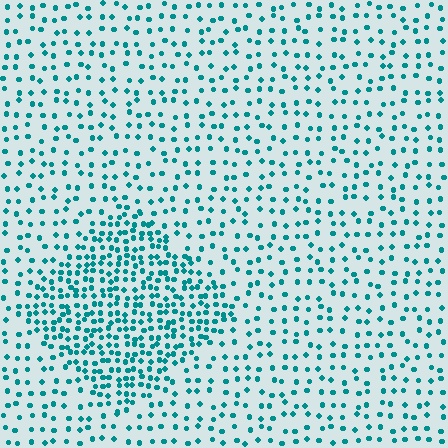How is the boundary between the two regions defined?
The boundary is defined by a change in element density (approximately 2.2x ratio). All elements are the same color, size, and shape.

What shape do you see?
I see a diamond.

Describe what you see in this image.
The image contains small teal elements arranged at two different densities. A diamond-shaped region is visible where the elements are more densely packed than the surrounding area.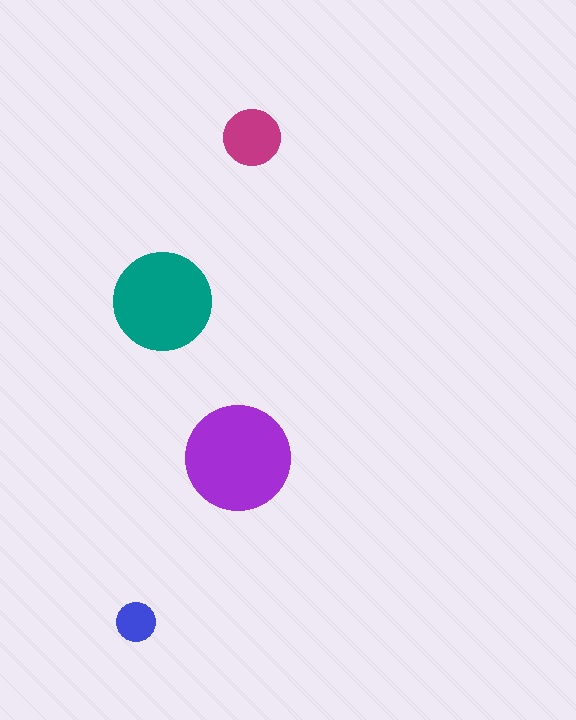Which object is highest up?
The magenta circle is topmost.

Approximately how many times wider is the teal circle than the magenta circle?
About 1.5 times wider.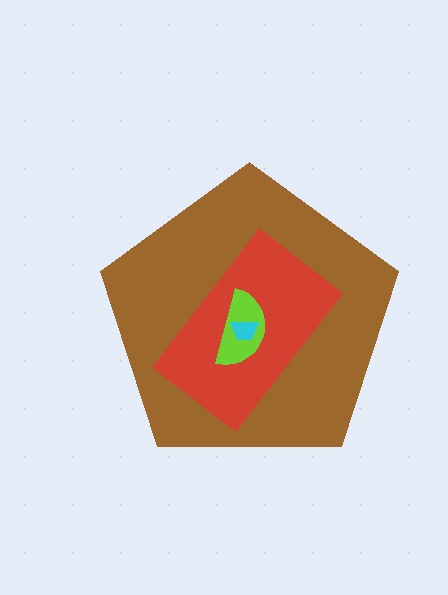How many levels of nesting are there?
4.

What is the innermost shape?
The cyan trapezoid.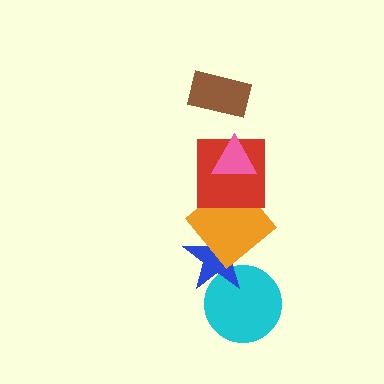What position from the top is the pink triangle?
The pink triangle is 2nd from the top.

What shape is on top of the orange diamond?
The red square is on top of the orange diamond.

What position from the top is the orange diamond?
The orange diamond is 4th from the top.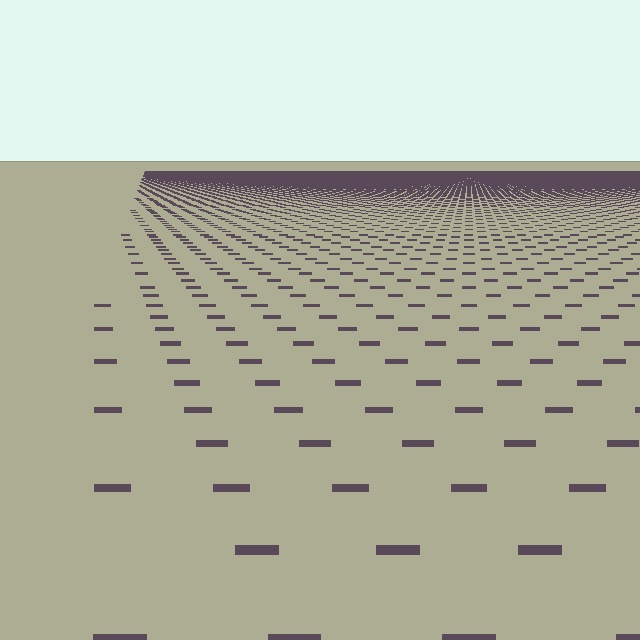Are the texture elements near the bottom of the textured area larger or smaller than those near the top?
Larger. Near the bottom, elements are closer to the viewer and appear at a bigger on-screen size.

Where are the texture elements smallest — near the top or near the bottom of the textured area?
Near the top.